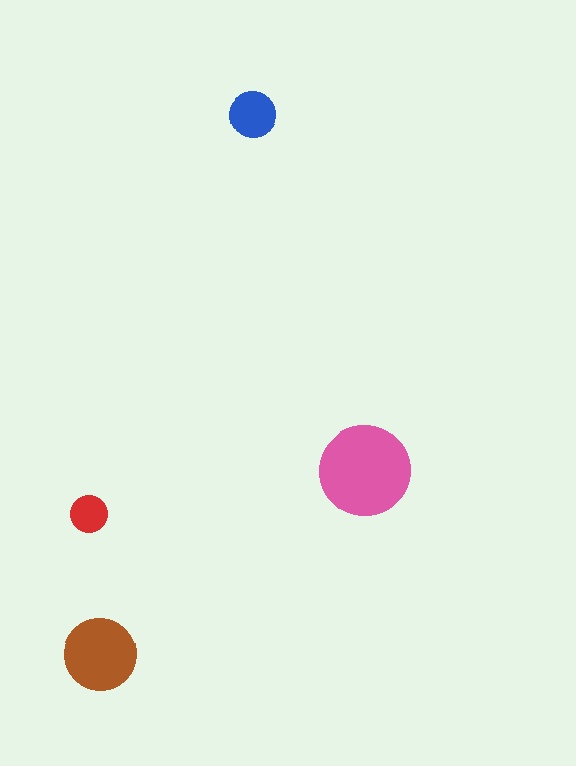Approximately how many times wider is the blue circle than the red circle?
About 1.5 times wider.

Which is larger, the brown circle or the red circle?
The brown one.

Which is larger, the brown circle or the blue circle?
The brown one.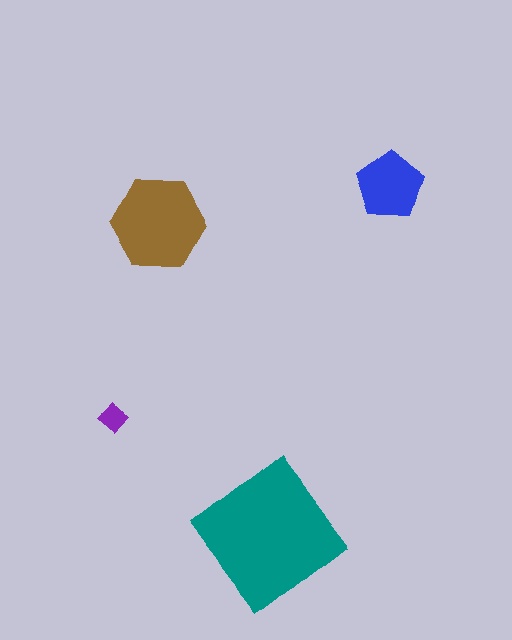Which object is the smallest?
The purple diamond.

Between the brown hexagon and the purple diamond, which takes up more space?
The brown hexagon.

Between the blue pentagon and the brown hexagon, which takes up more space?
The brown hexagon.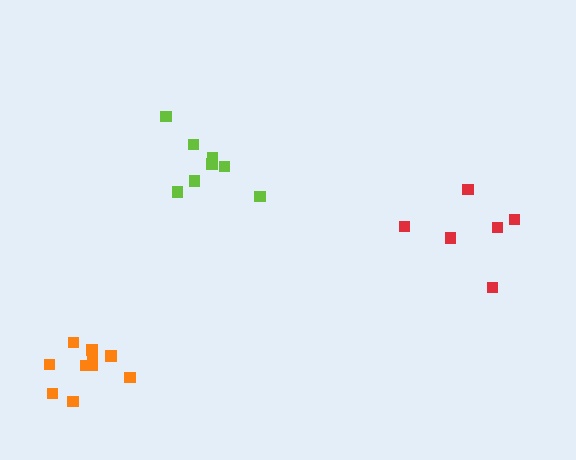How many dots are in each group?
Group 1: 10 dots, Group 2: 8 dots, Group 3: 6 dots (24 total).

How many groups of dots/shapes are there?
There are 3 groups.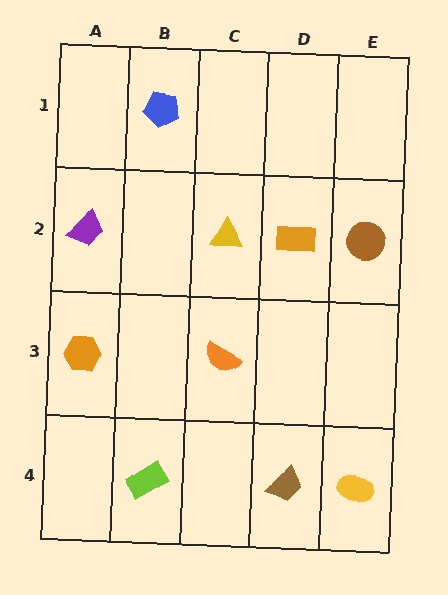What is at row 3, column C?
An orange semicircle.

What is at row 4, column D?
A brown trapezoid.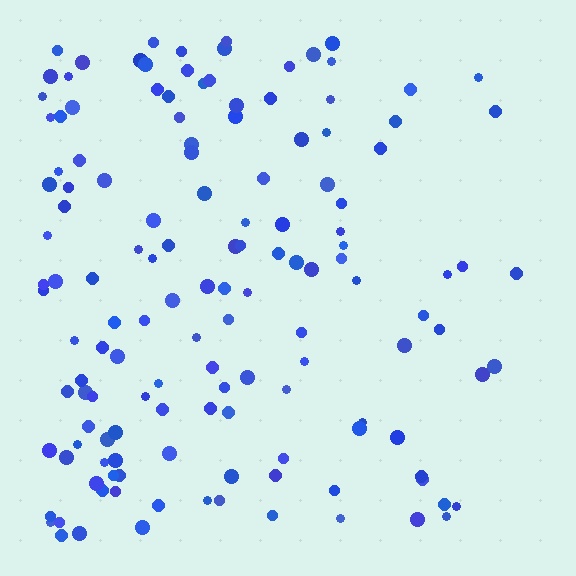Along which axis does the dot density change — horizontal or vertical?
Horizontal.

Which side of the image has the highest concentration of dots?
The left.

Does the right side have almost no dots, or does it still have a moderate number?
Still a moderate number, just noticeably fewer than the left.